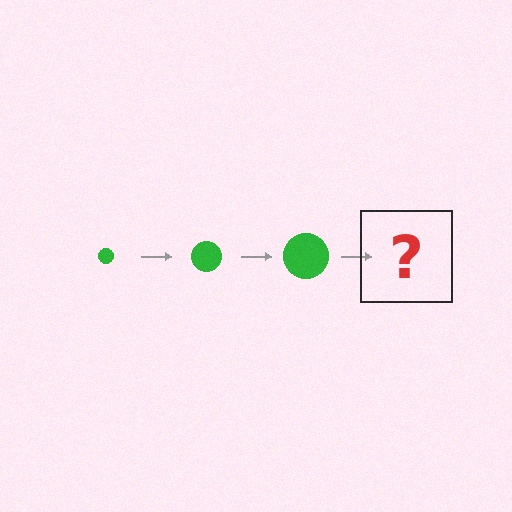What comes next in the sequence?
The next element should be a green circle, larger than the previous one.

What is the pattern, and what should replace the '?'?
The pattern is that the circle gets progressively larger each step. The '?' should be a green circle, larger than the previous one.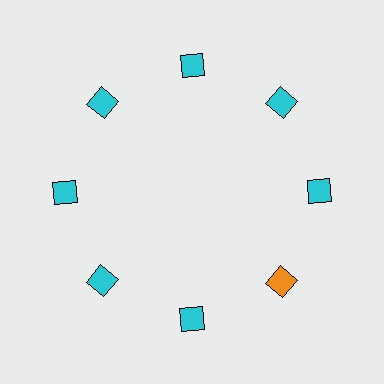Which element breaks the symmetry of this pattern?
The orange diamond at roughly the 4 o'clock position breaks the symmetry. All other shapes are cyan diamonds.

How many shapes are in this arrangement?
There are 8 shapes arranged in a ring pattern.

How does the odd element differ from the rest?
It has a different color: orange instead of cyan.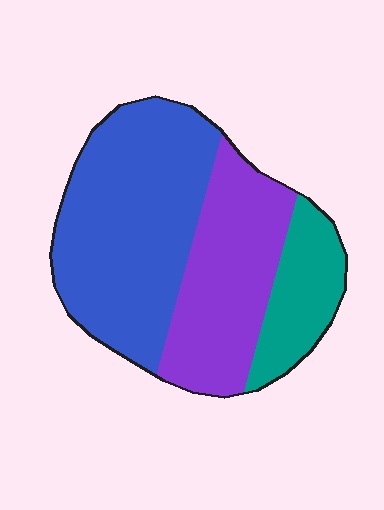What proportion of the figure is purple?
Purple covers roughly 35% of the figure.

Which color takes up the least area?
Teal, at roughly 15%.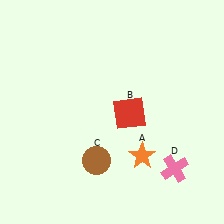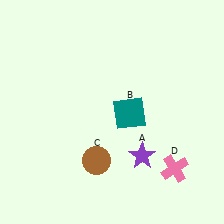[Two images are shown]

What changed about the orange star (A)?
In Image 1, A is orange. In Image 2, it changed to purple.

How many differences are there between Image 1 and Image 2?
There are 2 differences between the two images.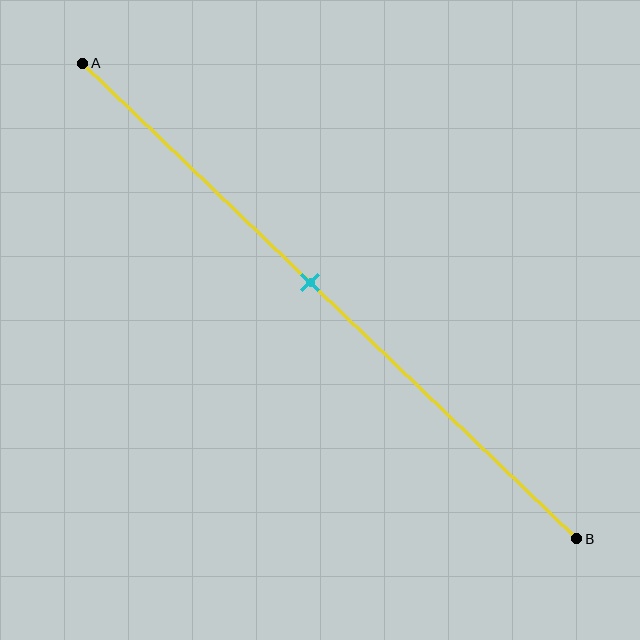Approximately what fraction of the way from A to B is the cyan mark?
The cyan mark is approximately 45% of the way from A to B.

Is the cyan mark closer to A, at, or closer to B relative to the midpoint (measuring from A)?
The cyan mark is closer to point A than the midpoint of segment AB.